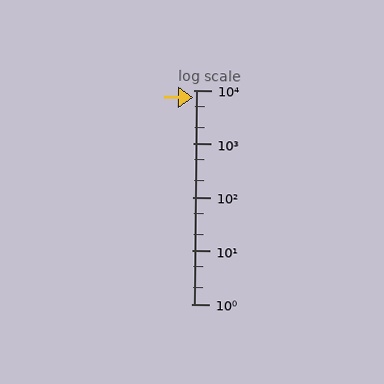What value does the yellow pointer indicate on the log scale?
The pointer indicates approximately 7200.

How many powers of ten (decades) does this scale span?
The scale spans 4 decades, from 1 to 10000.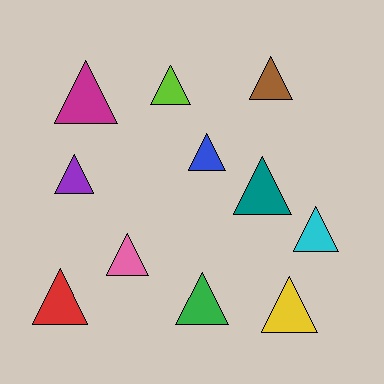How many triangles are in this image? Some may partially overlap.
There are 11 triangles.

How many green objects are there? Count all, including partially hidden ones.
There is 1 green object.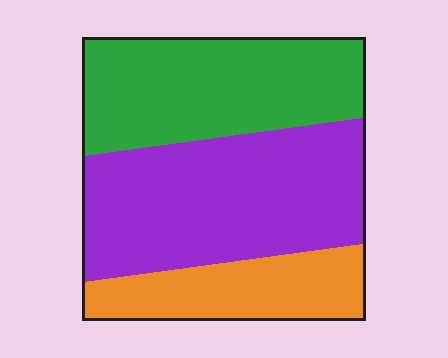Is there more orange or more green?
Green.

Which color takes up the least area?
Orange, at roughly 20%.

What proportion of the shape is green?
Green covers 35% of the shape.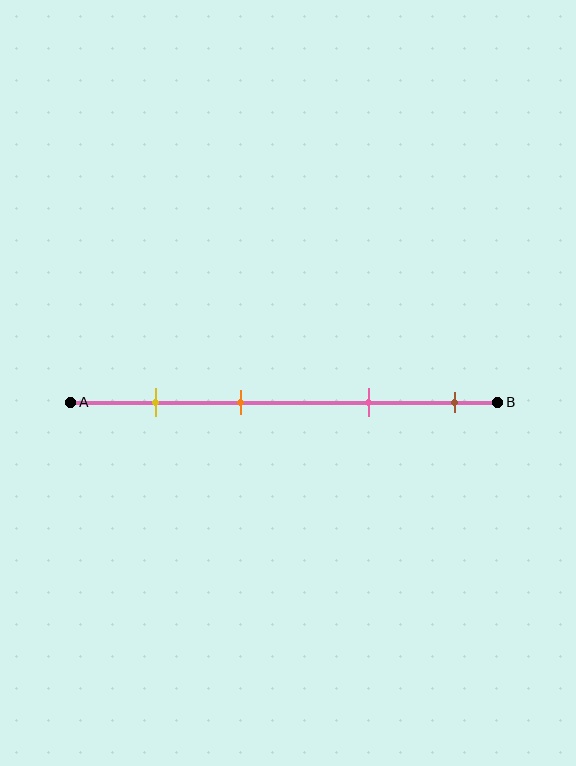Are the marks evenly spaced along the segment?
No, the marks are not evenly spaced.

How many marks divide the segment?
There are 4 marks dividing the segment.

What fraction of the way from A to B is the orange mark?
The orange mark is approximately 40% (0.4) of the way from A to B.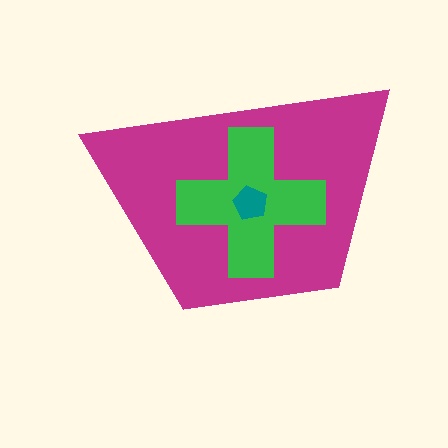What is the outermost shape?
The magenta trapezoid.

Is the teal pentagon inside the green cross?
Yes.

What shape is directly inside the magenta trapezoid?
The green cross.